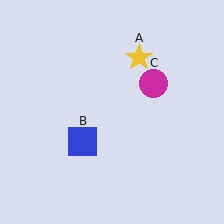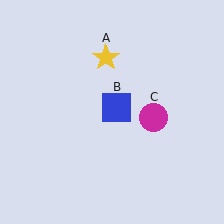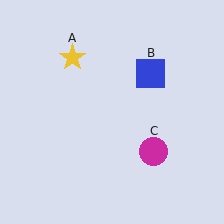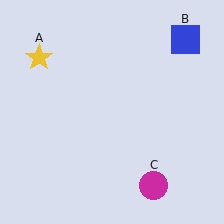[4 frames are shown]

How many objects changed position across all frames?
3 objects changed position: yellow star (object A), blue square (object B), magenta circle (object C).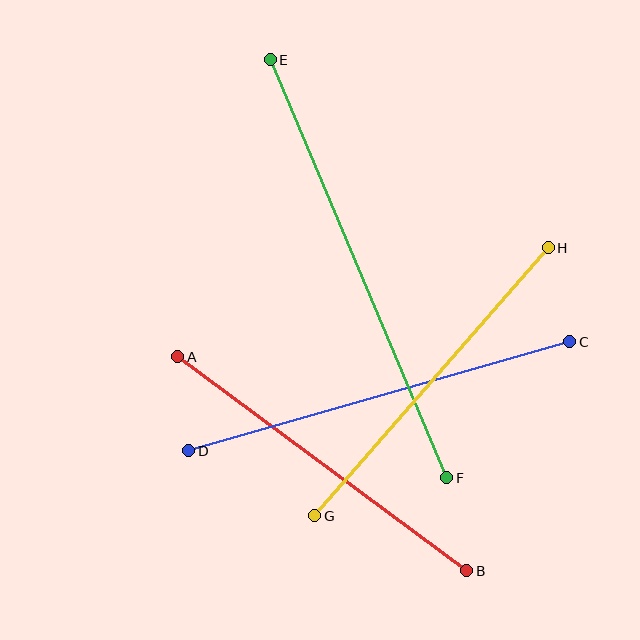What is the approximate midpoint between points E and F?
The midpoint is at approximately (359, 269) pixels.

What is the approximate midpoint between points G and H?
The midpoint is at approximately (431, 382) pixels.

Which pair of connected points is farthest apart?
Points E and F are farthest apart.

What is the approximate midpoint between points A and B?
The midpoint is at approximately (322, 464) pixels.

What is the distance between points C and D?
The distance is approximately 397 pixels.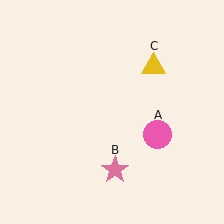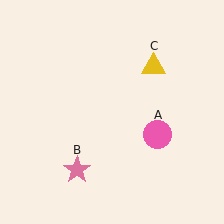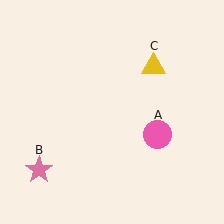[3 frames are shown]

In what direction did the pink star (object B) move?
The pink star (object B) moved left.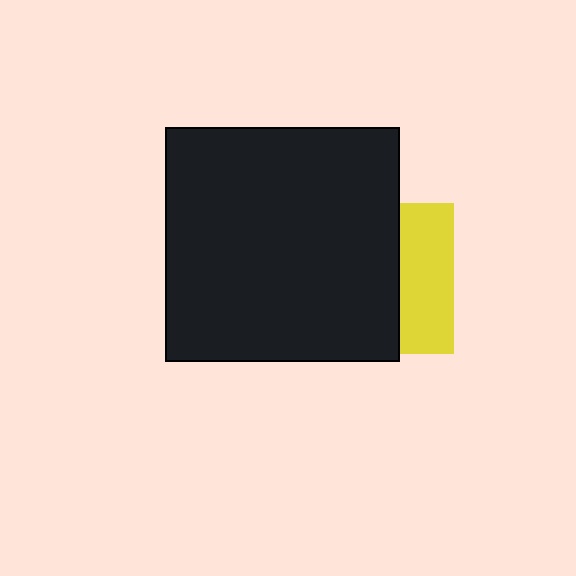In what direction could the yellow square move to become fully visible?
The yellow square could move right. That would shift it out from behind the black square entirely.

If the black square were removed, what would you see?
You would see the complete yellow square.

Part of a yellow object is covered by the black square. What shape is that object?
It is a square.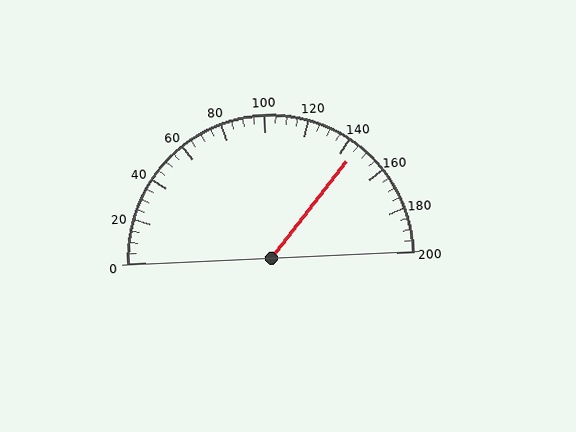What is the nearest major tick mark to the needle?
The nearest major tick mark is 140.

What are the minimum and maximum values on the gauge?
The gauge ranges from 0 to 200.